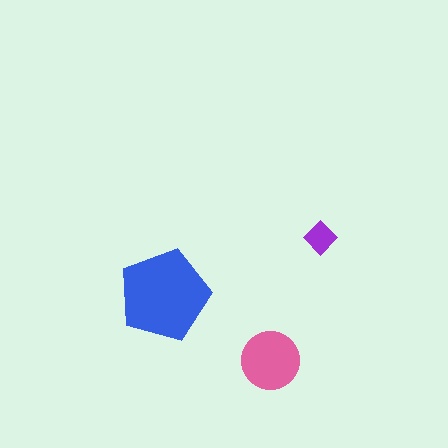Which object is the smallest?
The purple diamond.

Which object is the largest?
The blue pentagon.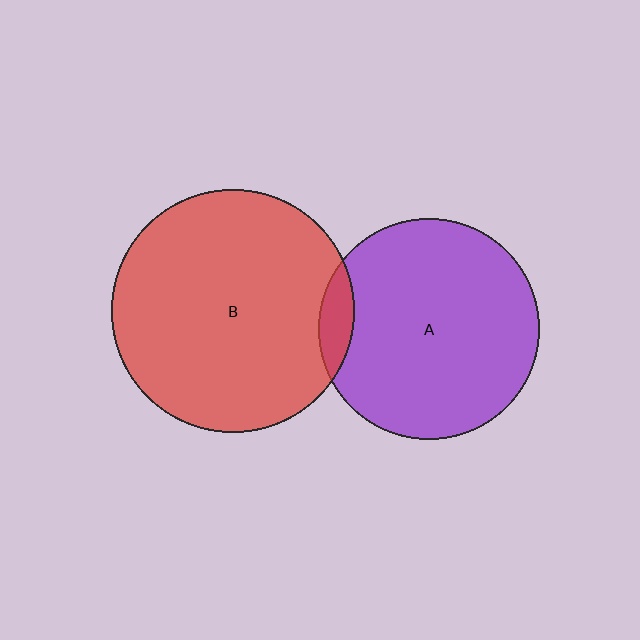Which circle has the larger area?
Circle B (red).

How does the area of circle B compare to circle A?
Approximately 1.2 times.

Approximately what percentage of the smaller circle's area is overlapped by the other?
Approximately 10%.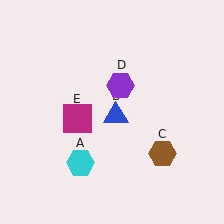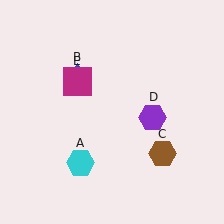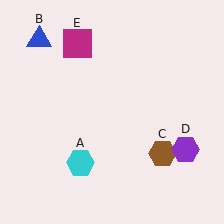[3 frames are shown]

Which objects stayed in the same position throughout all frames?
Cyan hexagon (object A) and brown hexagon (object C) remained stationary.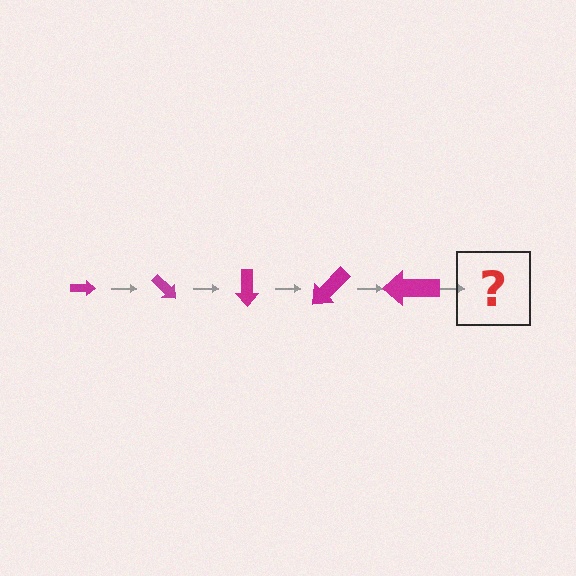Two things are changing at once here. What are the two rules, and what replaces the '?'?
The two rules are that the arrow grows larger each step and it rotates 45 degrees each step. The '?' should be an arrow, larger than the previous one and rotated 225 degrees from the start.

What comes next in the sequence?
The next element should be an arrow, larger than the previous one and rotated 225 degrees from the start.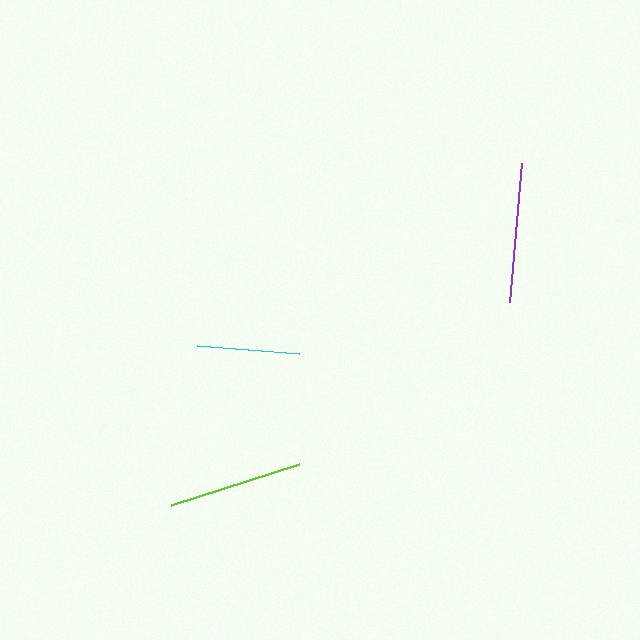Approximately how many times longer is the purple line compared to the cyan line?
The purple line is approximately 1.3 times the length of the cyan line.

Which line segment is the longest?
The purple line is the longest at approximately 139 pixels.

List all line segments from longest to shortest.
From longest to shortest: purple, lime, cyan.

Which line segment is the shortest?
The cyan line is the shortest at approximately 103 pixels.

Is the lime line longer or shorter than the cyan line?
The lime line is longer than the cyan line.